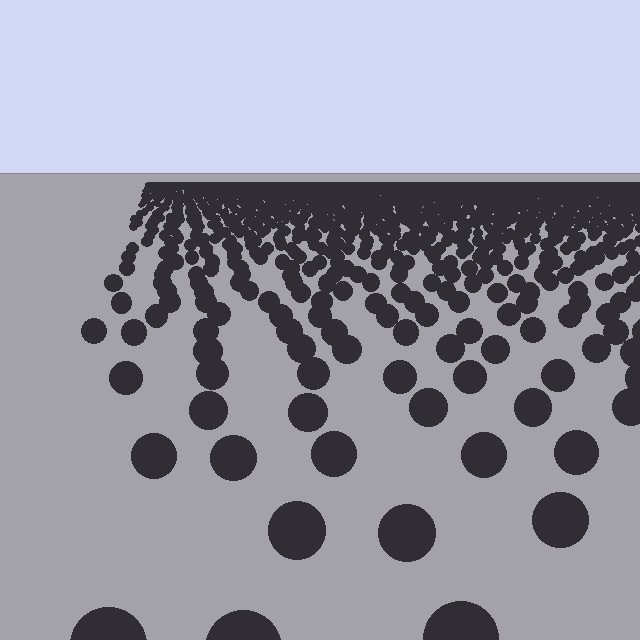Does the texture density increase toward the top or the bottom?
Density increases toward the top.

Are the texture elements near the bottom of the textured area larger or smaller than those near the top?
Larger. Near the bottom, elements are closer to the viewer and appear at a bigger on-screen size.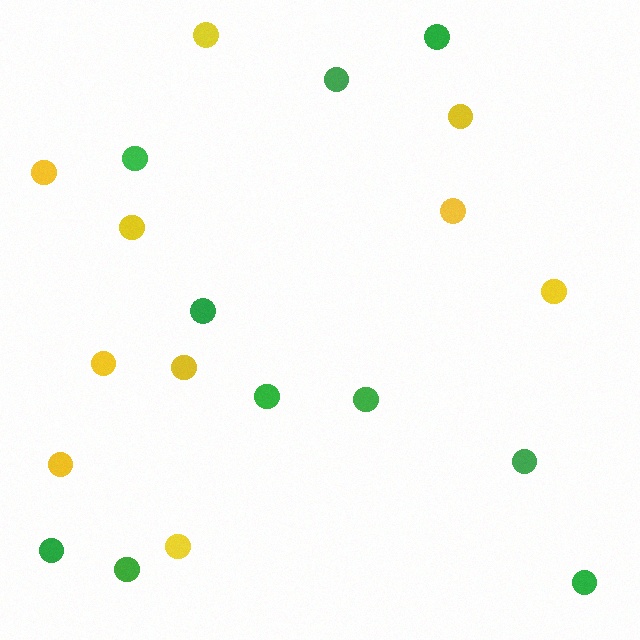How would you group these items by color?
There are 2 groups: one group of yellow circles (10) and one group of green circles (10).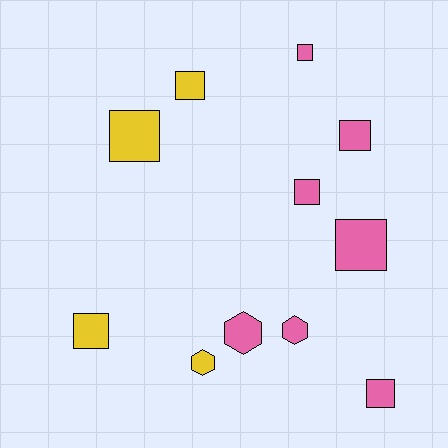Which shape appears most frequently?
Square, with 8 objects.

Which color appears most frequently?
Pink, with 7 objects.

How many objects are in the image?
There are 11 objects.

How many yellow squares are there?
There are 3 yellow squares.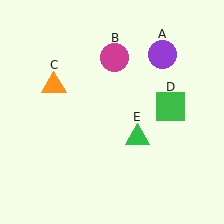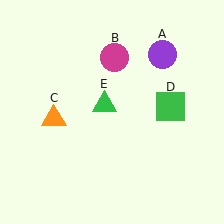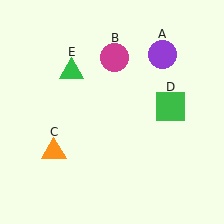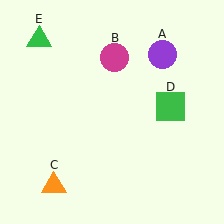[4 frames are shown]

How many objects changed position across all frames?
2 objects changed position: orange triangle (object C), green triangle (object E).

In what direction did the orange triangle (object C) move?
The orange triangle (object C) moved down.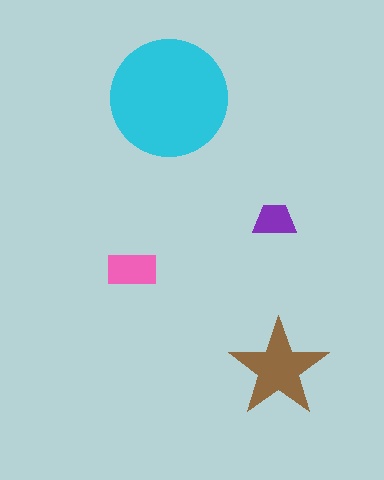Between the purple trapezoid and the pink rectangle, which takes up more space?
The pink rectangle.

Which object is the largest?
The cyan circle.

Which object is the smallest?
The purple trapezoid.